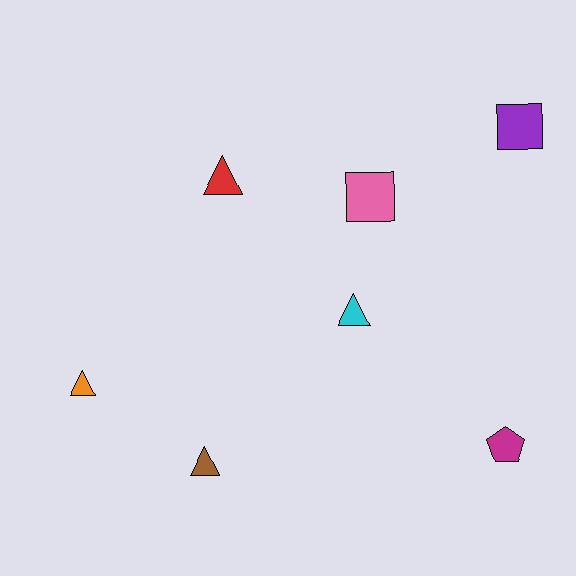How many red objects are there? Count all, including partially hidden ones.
There is 1 red object.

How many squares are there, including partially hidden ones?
There are 2 squares.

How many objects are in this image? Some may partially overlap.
There are 7 objects.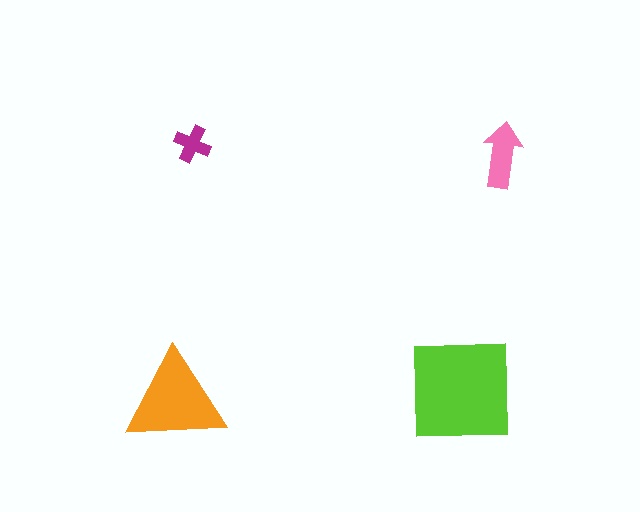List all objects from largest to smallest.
The lime square, the orange triangle, the pink arrow, the magenta cross.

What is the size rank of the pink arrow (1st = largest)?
3rd.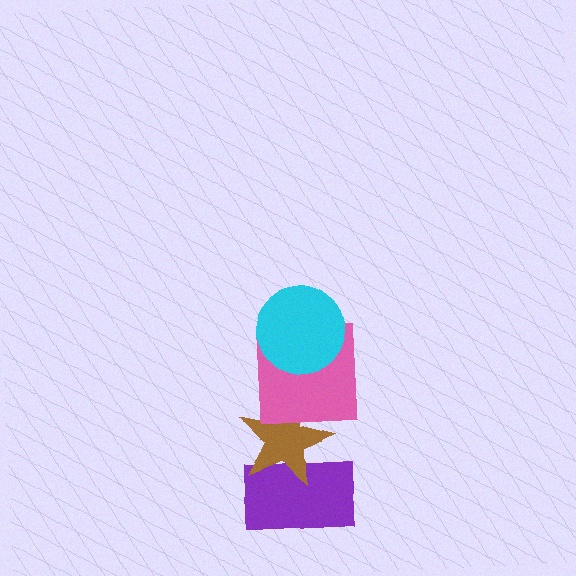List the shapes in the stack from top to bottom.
From top to bottom: the cyan circle, the pink square, the brown star, the purple rectangle.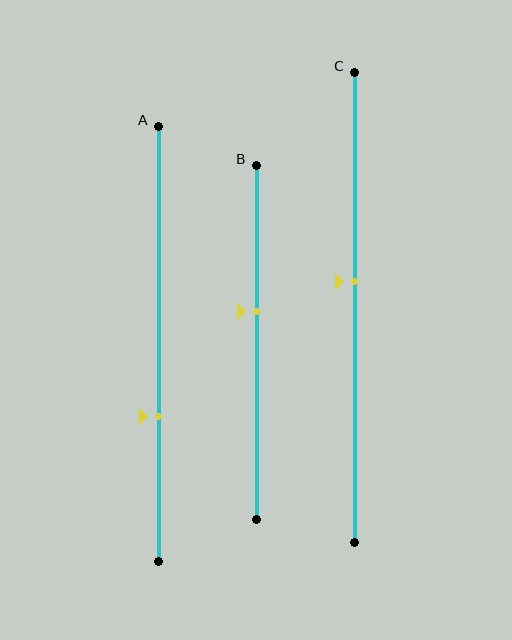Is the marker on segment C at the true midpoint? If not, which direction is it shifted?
No, the marker on segment C is shifted upward by about 6% of the segment length.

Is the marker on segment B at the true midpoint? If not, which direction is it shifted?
No, the marker on segment B is shifted upward by about 9% of the segment length.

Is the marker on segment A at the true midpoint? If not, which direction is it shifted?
No, the marker on segment A is shifted downward by about 17% of the segment length.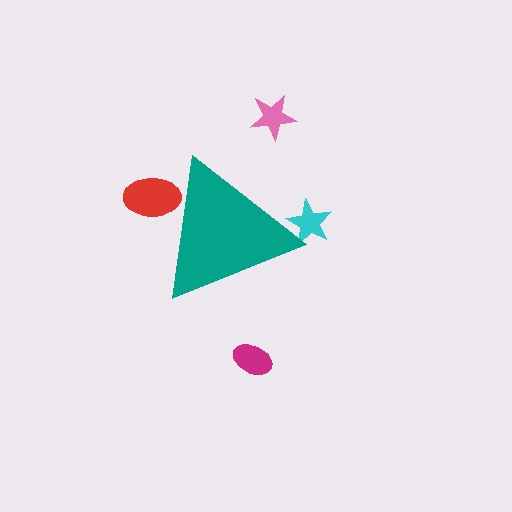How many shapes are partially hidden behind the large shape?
2 shapes are partially hidden.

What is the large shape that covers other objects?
A teal triangle.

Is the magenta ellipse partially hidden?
No, the magenta ellipse is fully visible.